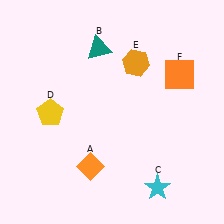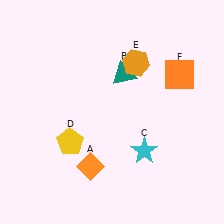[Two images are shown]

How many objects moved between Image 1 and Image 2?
3 objects moved between the two images.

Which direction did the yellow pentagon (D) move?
The yellow pentagon (D) moved down.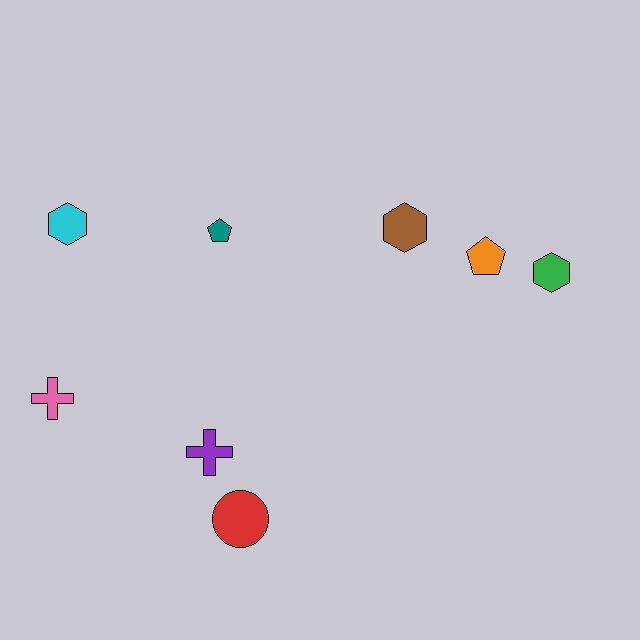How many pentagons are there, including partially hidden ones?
There are 2 pentagons.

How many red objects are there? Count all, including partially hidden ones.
There is 1 red object.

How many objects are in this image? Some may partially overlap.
There are 8 objects.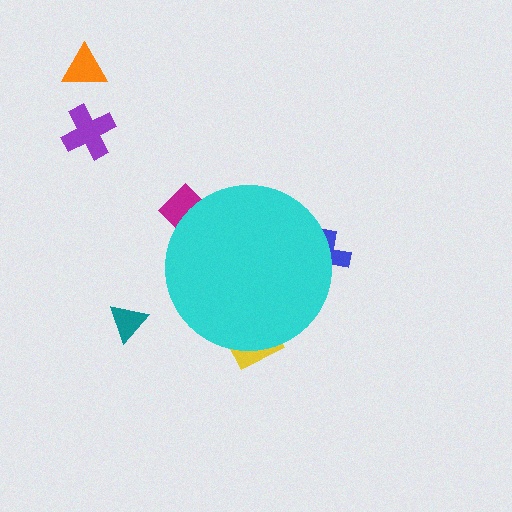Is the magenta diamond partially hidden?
Yes, the magenta diamond is partially hidden behind the cyan circle.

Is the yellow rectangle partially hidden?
Yes, the yellow rectangle is partially hidden behind the cyan circle.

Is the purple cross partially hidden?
No, the purple cross is fully visible.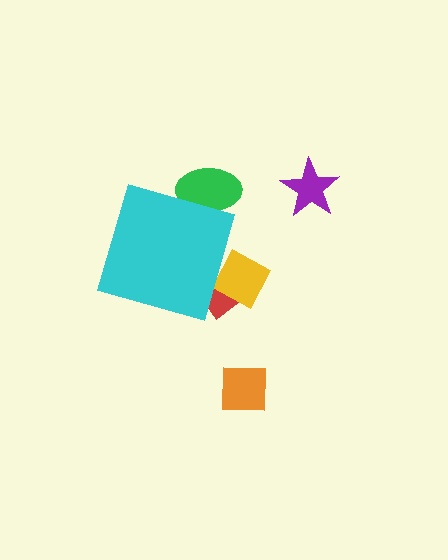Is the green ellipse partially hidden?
Yes, the green ellipse is partially hidden behind the cyan diamond.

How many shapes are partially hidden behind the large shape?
3 shapes are partially hidden.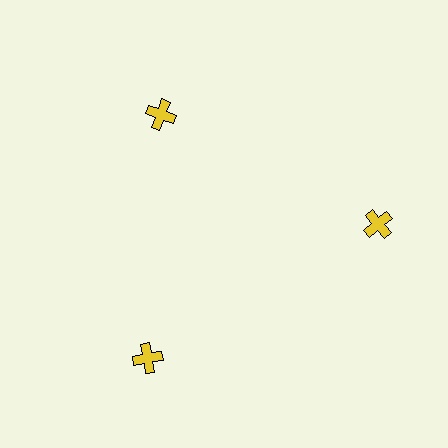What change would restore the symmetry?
The symmetry would be restored by moving it outward, back onto the ring so that all 3 crosses sit at equal angles and equal distance from the center.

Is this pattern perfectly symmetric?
No. The 3 yellow crosses are arranged in a ring, but one element near the 11 o'clock position is pulled inward toward the center, breaking the 3-fold rotational symmetry.